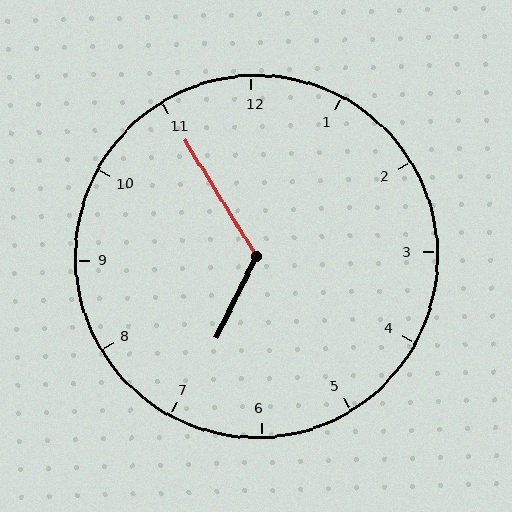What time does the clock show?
6:55.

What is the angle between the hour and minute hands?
Approximately 122 degrees.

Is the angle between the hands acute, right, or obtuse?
It is obtuse.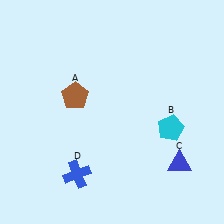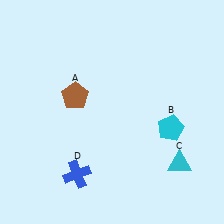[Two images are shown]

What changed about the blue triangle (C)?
In Image 1, C is blue. In Image 2, it changed to cyan.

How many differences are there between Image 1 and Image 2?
There is 1 difference between the two images.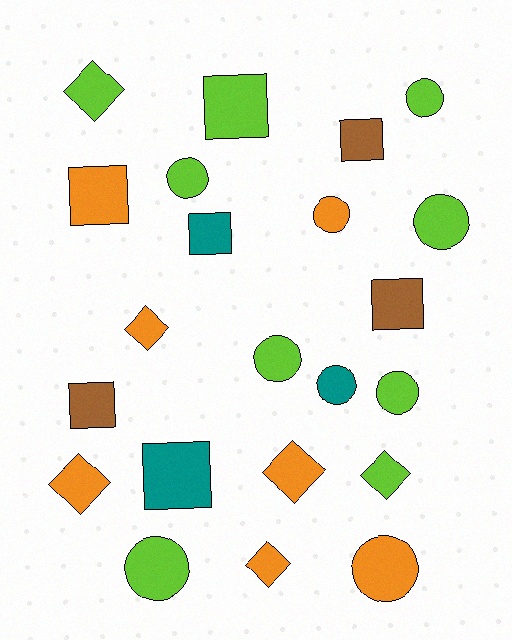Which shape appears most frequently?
Circle, with 9 objects.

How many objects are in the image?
There are 22 objects.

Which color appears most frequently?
Lime, with 9 objects.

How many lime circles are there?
There are 6 lime circles.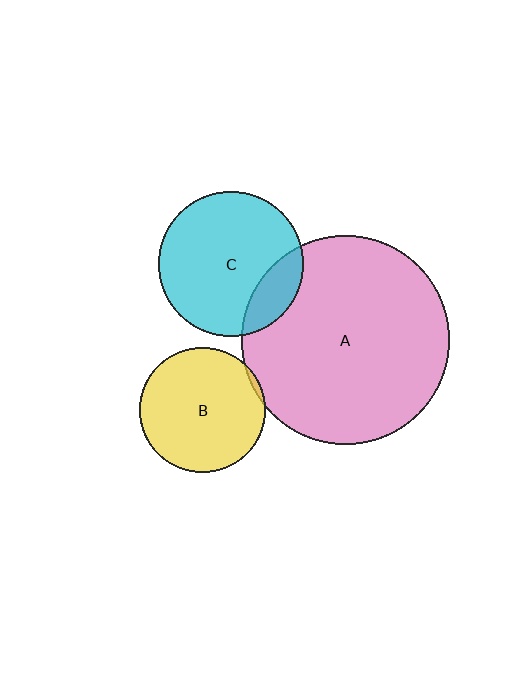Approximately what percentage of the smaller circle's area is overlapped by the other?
Approximately 20%.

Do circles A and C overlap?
Yes.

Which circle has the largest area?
Circle A (pink).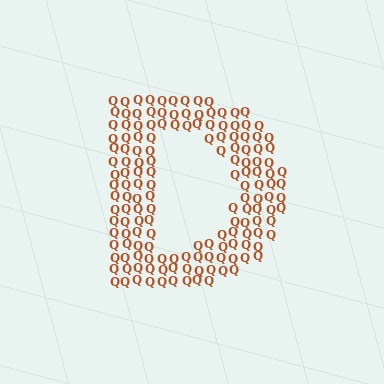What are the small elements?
The small elements are letter Q's.